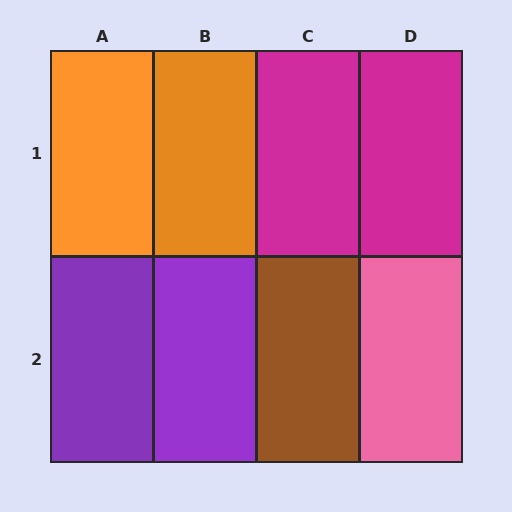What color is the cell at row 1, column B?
Orange.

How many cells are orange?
2 cells are orange.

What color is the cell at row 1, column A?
Orange.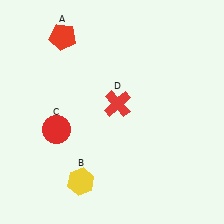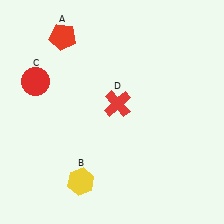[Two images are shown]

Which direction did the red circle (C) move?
The red circle (C) moved up.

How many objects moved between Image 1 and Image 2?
1 object moved between the two images.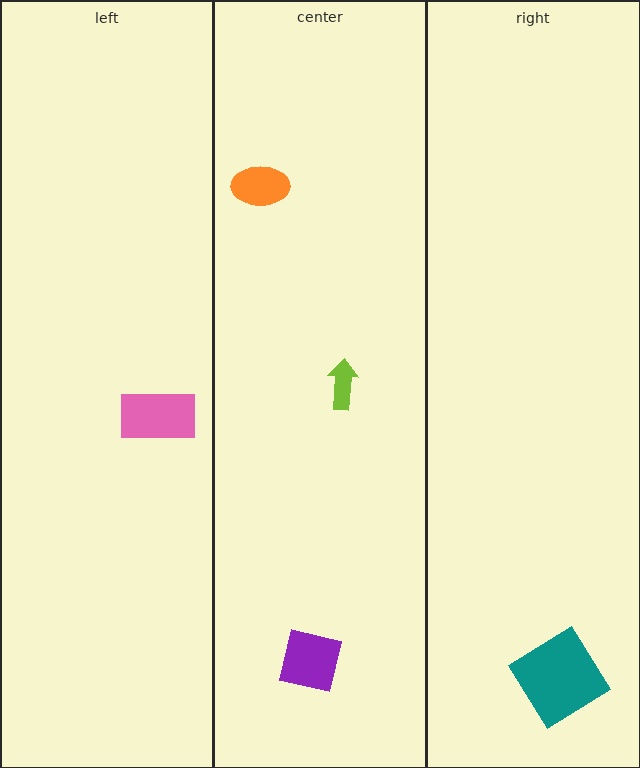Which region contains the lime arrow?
The center region.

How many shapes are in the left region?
1.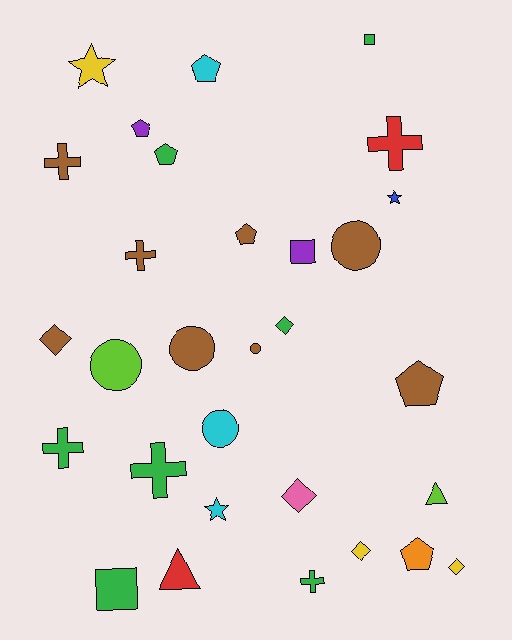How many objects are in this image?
There are 30 objects.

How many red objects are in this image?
There are 2 red objects.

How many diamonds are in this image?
There are 5 diamonds.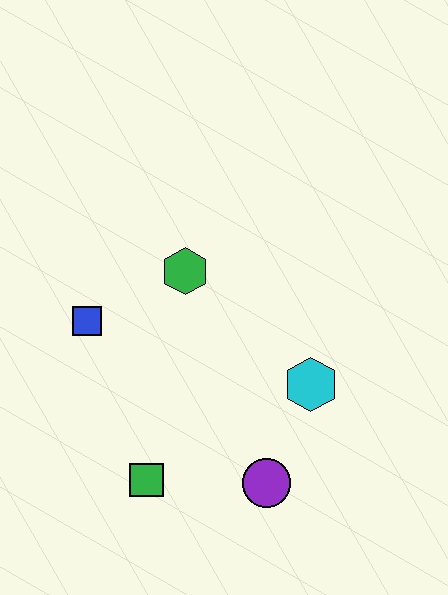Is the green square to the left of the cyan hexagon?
Yes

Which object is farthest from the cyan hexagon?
The blue square is farthest from the cyan hexagon.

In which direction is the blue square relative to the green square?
The blue square is above the green square.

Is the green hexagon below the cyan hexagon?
No